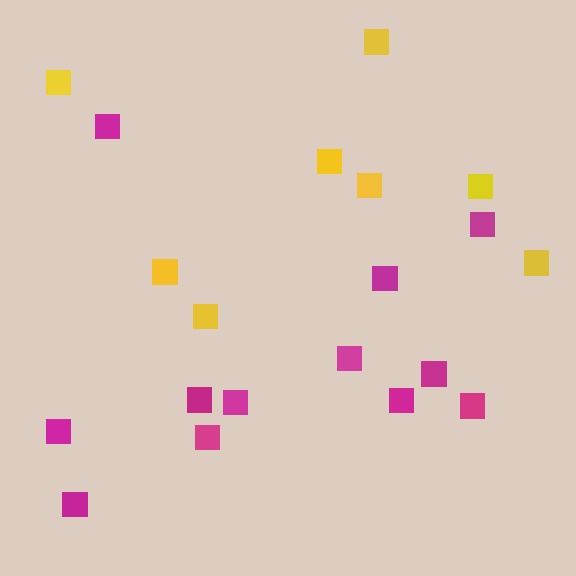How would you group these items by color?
There are 2 groups: one group of yellow squares (8) and one group of magenta squares (12).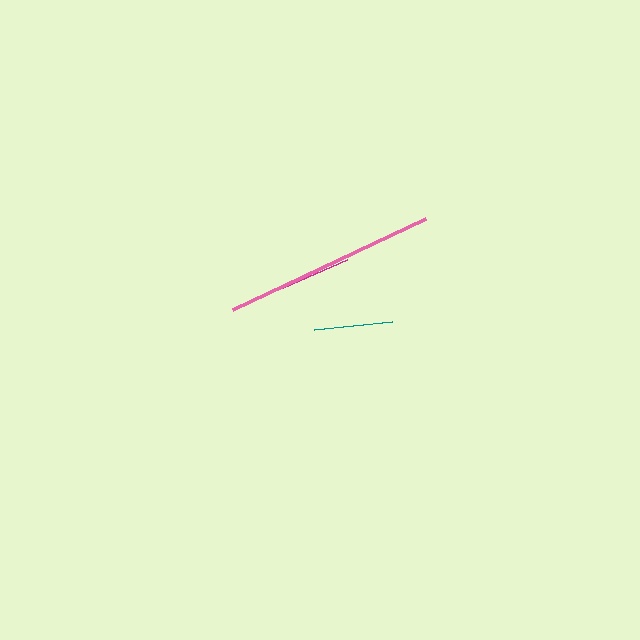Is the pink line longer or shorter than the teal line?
The pink line is longer than the teal line.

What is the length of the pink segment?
The pink segment is approximately 213 pixels long.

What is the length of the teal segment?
The teal segment is approximately 79 pixels long.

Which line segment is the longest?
The pink line is the longest at approximately 213 pixels.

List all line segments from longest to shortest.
From longest to shortest: pink, teal, magenta.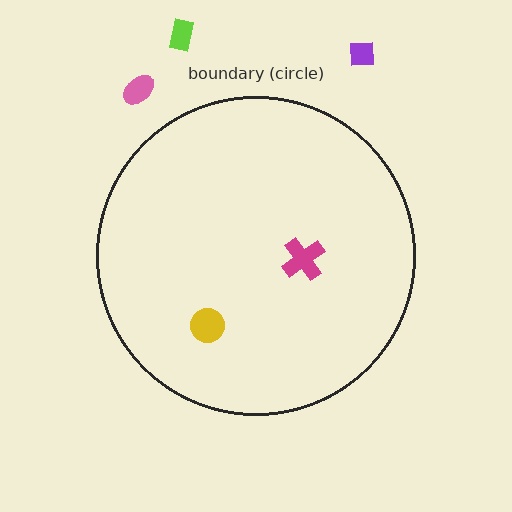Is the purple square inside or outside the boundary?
Outside.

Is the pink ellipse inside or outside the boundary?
Outside.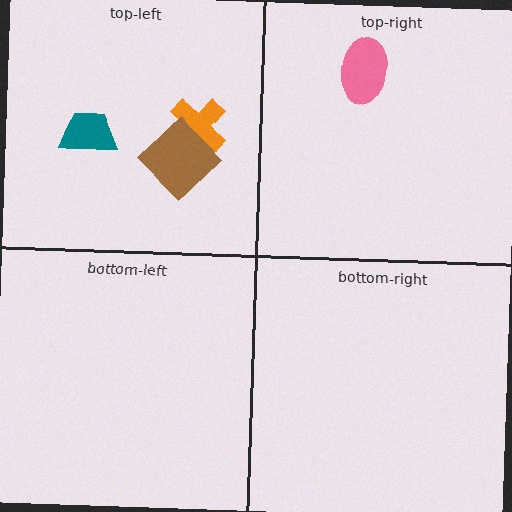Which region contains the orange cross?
The top-left region.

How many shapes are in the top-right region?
1.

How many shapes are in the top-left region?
3.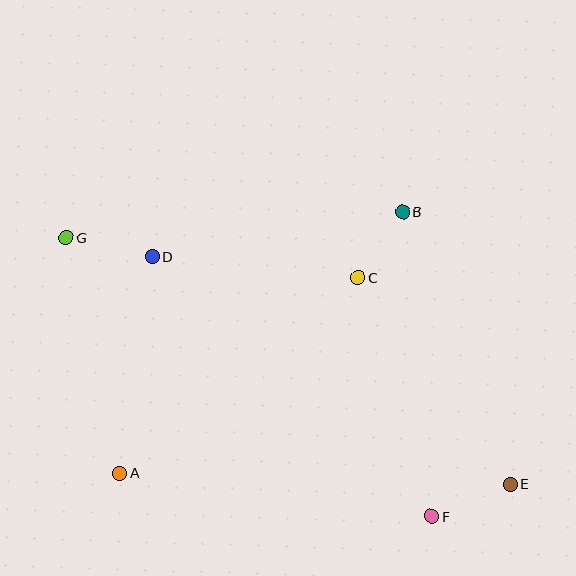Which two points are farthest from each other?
Points E and G are farthest from each other.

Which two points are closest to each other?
Points B and C are closest to each other.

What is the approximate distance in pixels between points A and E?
The distance between A and E is approximately 391 pixels.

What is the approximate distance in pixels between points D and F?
The distance between D and F is approximately 382 pixels.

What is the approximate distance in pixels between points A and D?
The distance between A and D is approximately 219 pixels.